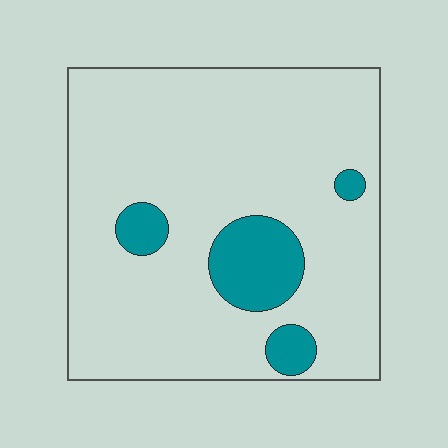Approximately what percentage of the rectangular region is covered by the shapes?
Approximately 15%.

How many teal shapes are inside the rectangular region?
4.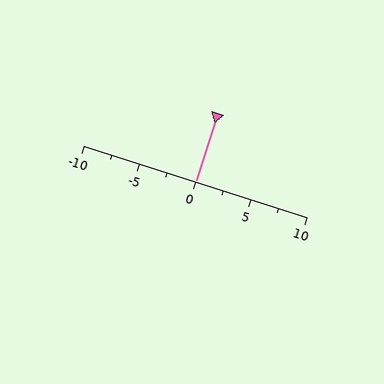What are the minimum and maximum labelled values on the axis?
The axis runs from -10 to 10.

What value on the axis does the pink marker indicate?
The marker indicates approximately 0.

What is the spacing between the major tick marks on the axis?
The major ticks are spaced 5 apart.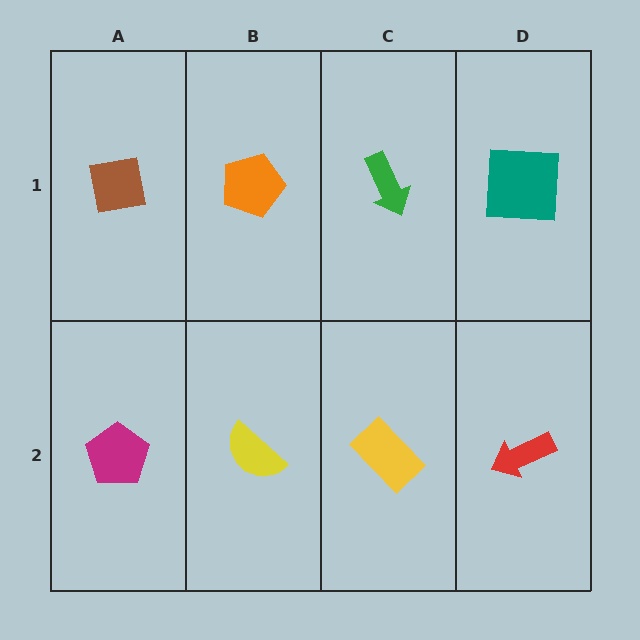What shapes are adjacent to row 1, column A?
A magenta pentagon (row 2, column A), an orange pentagon (row 1, column B).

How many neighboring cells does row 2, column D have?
2.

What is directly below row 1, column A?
A magenta pentagon.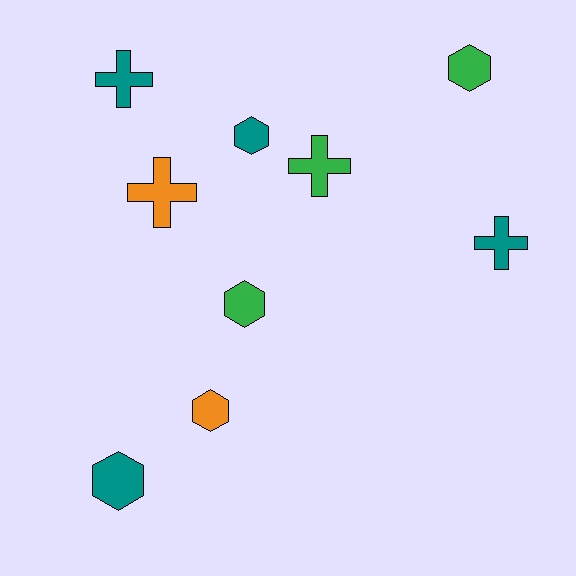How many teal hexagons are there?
There are 2 teal hexagons.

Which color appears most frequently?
Teal, with 4 objects.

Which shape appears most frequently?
Hexagon, with 5 objects.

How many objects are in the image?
There are 9 objects.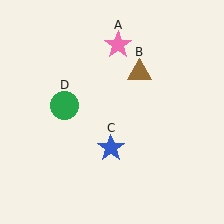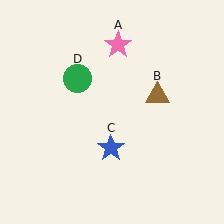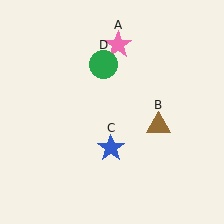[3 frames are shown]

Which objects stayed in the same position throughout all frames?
Pink star (object A) and blue star (object C) remained stationary.